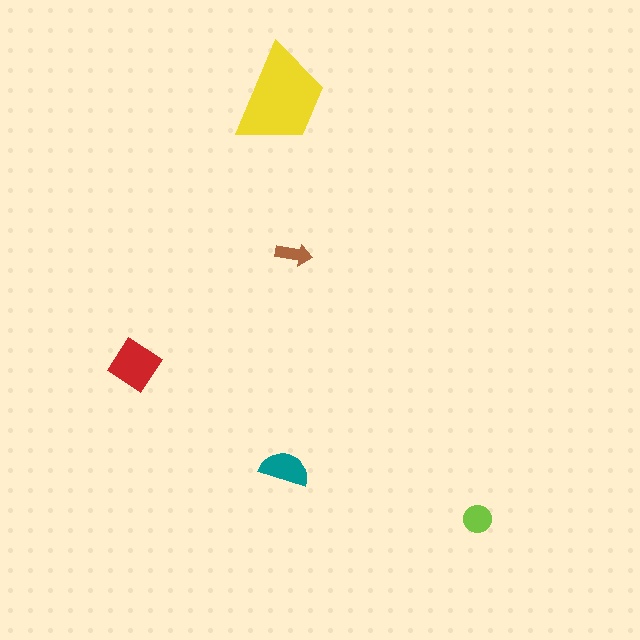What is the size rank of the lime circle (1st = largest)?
4th.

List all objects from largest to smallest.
The yellow trapezoid, the red diamond, the teal semicircle, the lime circle, the brown arrow.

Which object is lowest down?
The lime circle is bottommost.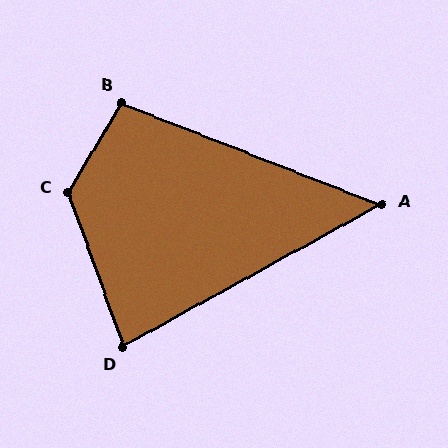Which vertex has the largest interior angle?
C, at approximately 130 degrees.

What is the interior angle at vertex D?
Approximately 81 degrees (acute).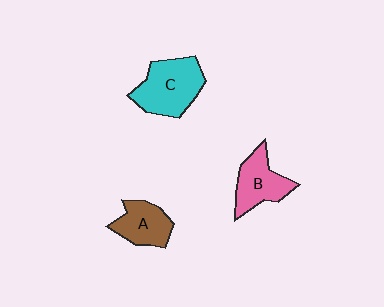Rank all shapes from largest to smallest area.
From largest to smallest: C (cyan), B (pink), A (brown).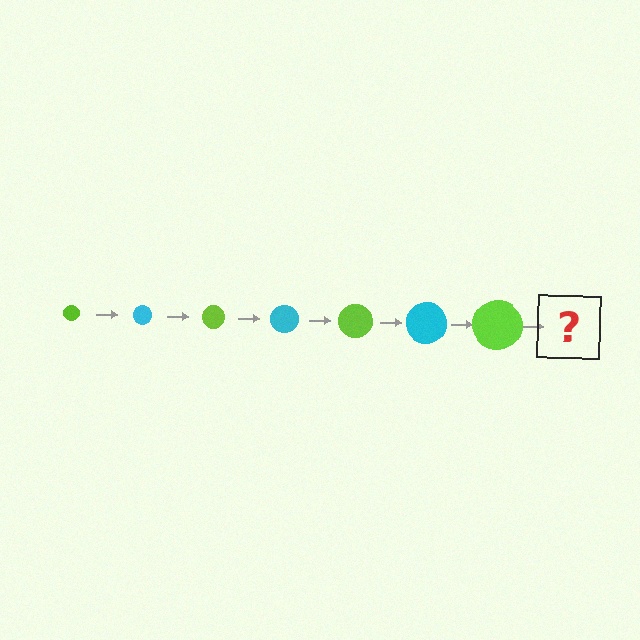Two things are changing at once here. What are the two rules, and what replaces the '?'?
The two rules are that the circle grows larger each step and the color cycles through lime and cyan. The '?' should be a cyan circle, larger than the previous one.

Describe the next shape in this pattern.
It should be a cyan circle, larger than the previous one.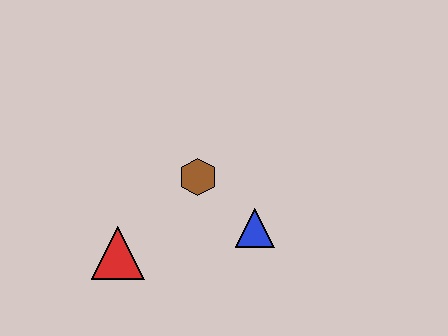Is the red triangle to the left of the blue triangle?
Yes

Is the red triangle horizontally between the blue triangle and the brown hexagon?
No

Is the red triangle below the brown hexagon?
Yes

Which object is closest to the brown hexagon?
The blue triangle is closest to the brown hexagon.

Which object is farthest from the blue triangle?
The red triangle is farthest from the blue triangle.